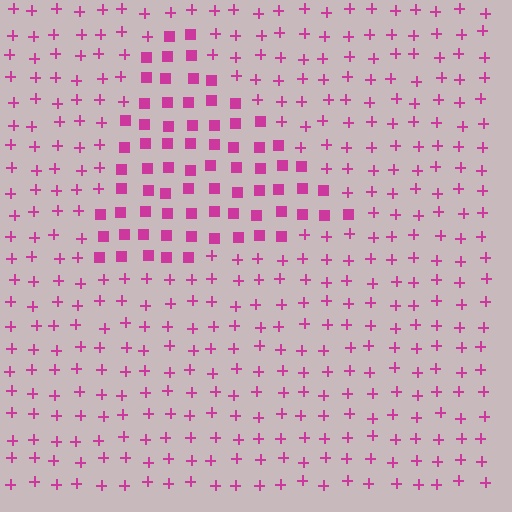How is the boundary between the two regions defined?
The boundary is defined by a change in element shape: squares inside vs. plus signs outside. All elements share the same color and spacing.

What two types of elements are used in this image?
The image uses squares inside the triangle region and plus signs outside it.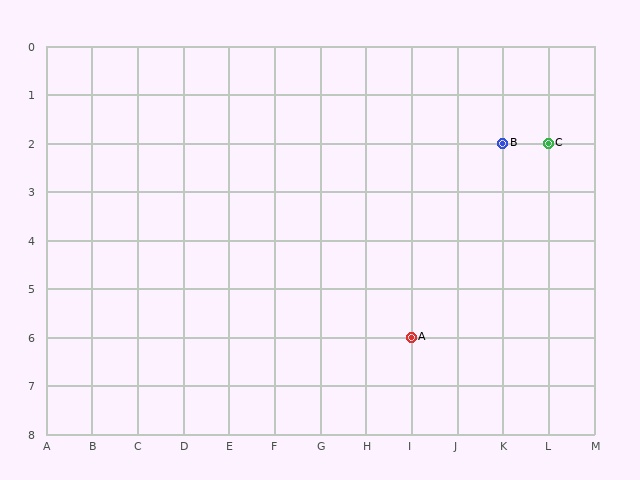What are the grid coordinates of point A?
Point A is at grid coordinates (I, 6).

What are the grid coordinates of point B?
Point B is at grid coordinates (K, 2).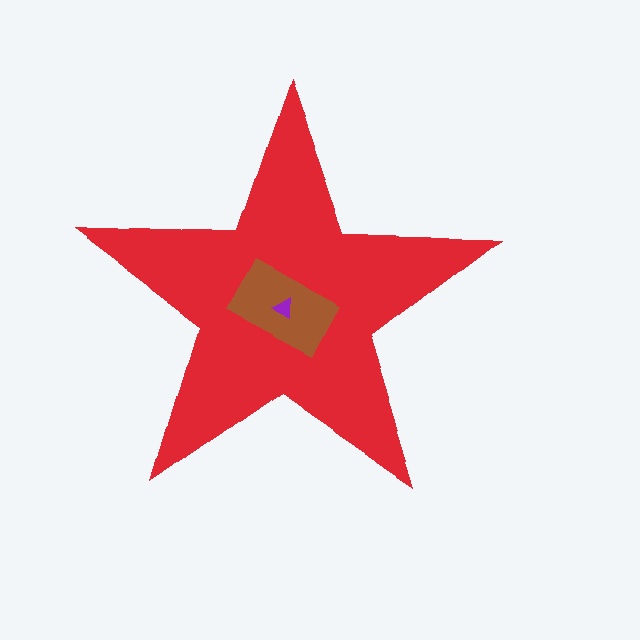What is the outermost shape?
The red star.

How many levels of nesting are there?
3.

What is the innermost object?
The purple triangle.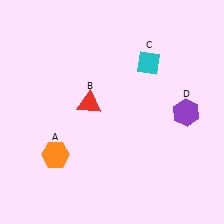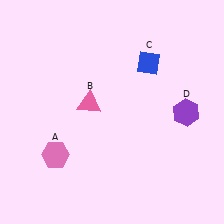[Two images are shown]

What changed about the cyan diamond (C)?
In Image 1, C is cyan. In Image 2, it changed to blue.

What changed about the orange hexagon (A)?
In Image 1, A is orange. In Image 2, it changed to pink.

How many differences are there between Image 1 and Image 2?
There are 3 differences between the two images.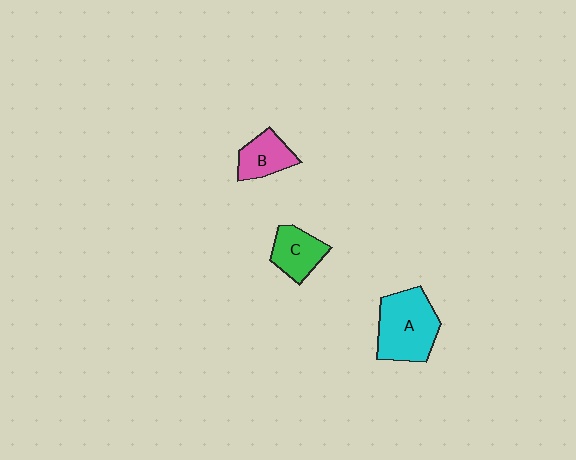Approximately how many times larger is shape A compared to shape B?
Approximately 1.9 times.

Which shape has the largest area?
Shape A (cyan).